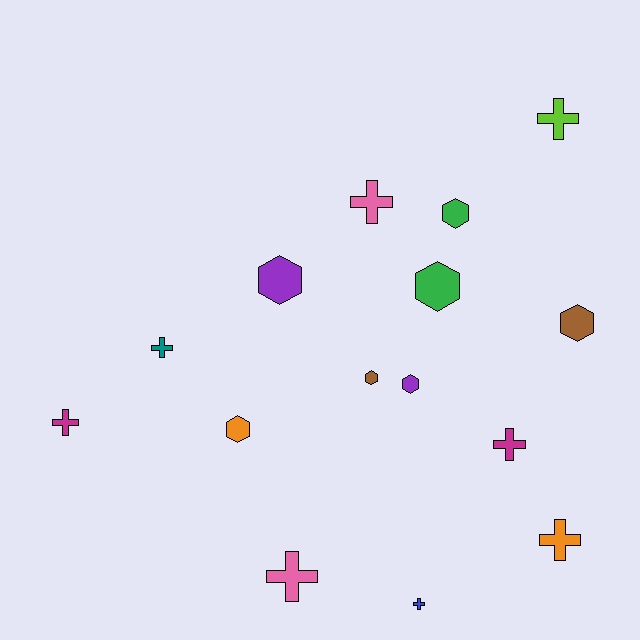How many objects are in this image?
There are 15 objects.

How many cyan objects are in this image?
There are no cyan objects.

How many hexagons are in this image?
There are 7 hexagons.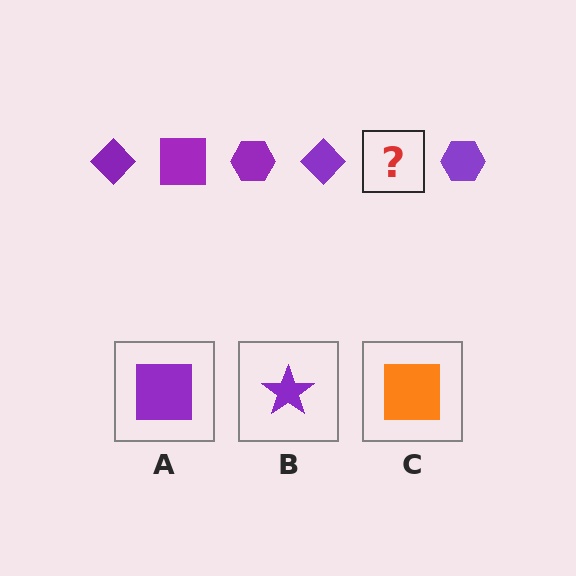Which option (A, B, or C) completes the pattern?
A.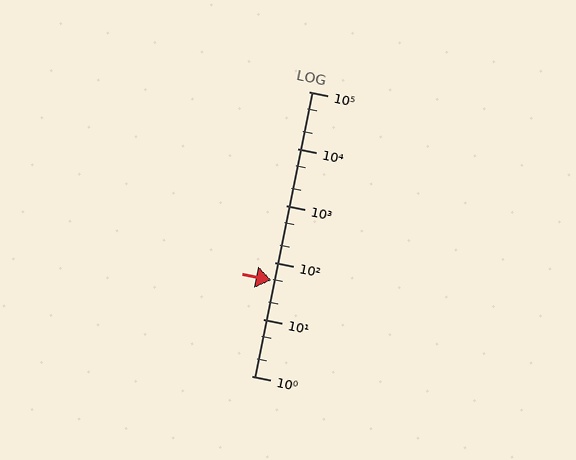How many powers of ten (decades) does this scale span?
The scale spans 5 decades, from 1 to 100000.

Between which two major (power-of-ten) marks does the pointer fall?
The pointer is between 10 and 100.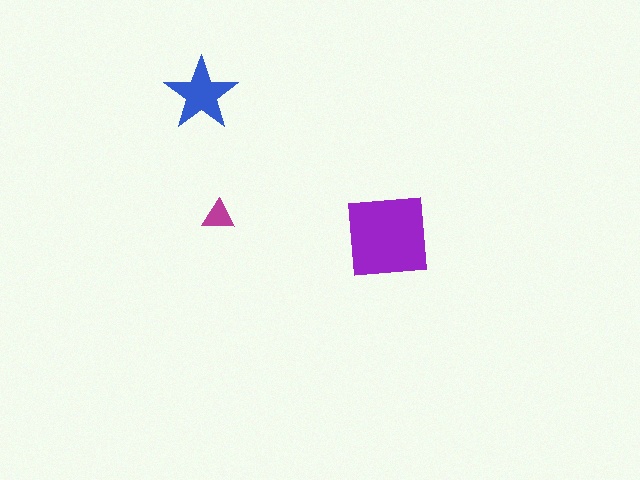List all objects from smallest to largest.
The magenta triangle, the blue star, the purple square.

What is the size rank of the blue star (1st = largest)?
2nd.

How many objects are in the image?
There are 3 objects in the image.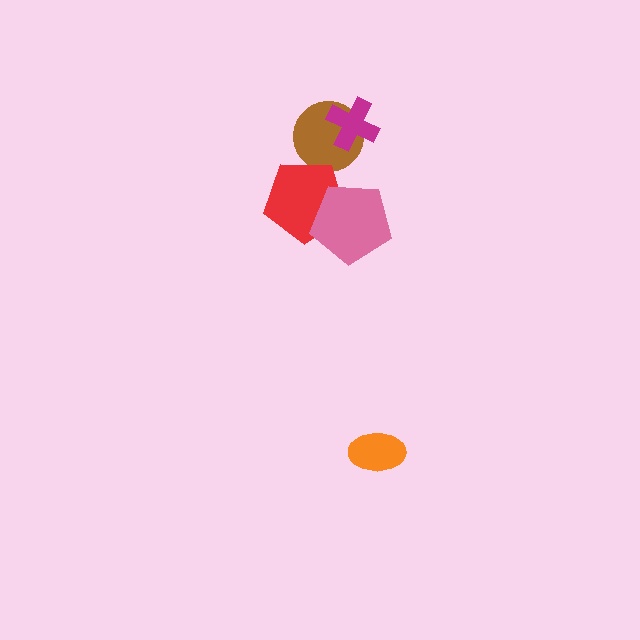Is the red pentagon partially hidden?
Yes, it is partially covered by another shape.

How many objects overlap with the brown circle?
2 objects overlap with the brown circle.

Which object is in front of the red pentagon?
The pink pentagon is in front of the red pentagon.